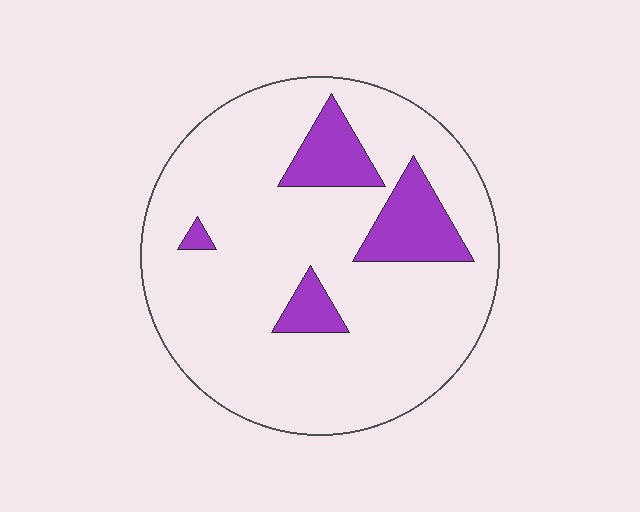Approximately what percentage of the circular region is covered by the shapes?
Approximately 15%.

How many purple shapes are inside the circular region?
4.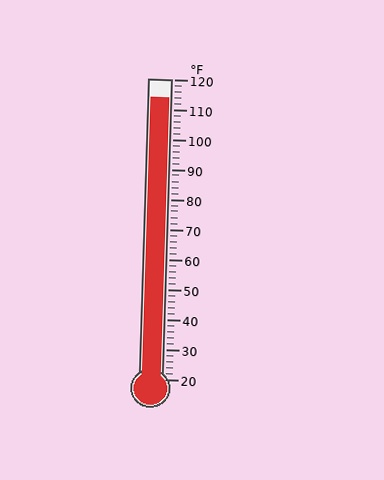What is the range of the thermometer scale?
The thermometer scale ranges from 20°F to 120°F.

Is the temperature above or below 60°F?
The temperature is above 60°F.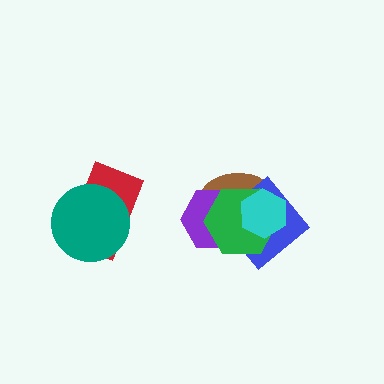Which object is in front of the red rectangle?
The teal circle is in front of the red rectangle.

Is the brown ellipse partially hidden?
Yes, it is partially covered by another shape.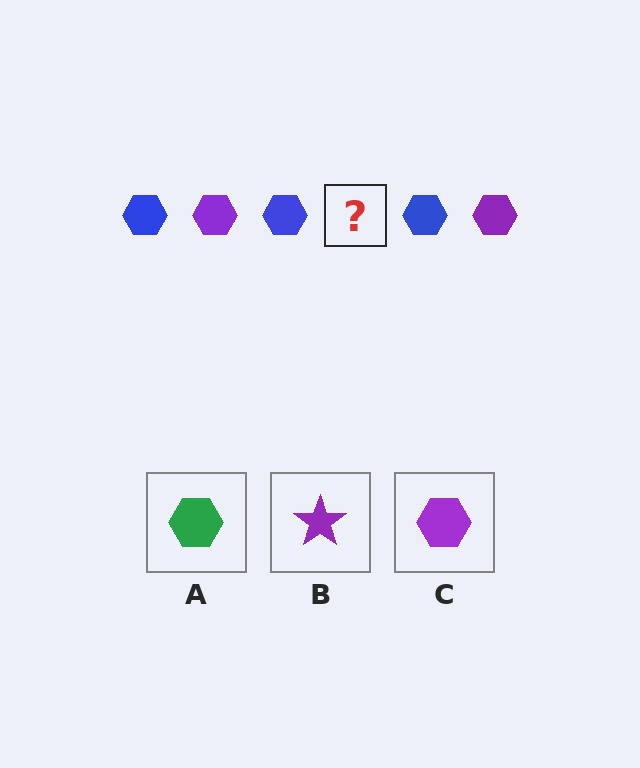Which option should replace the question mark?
Option C.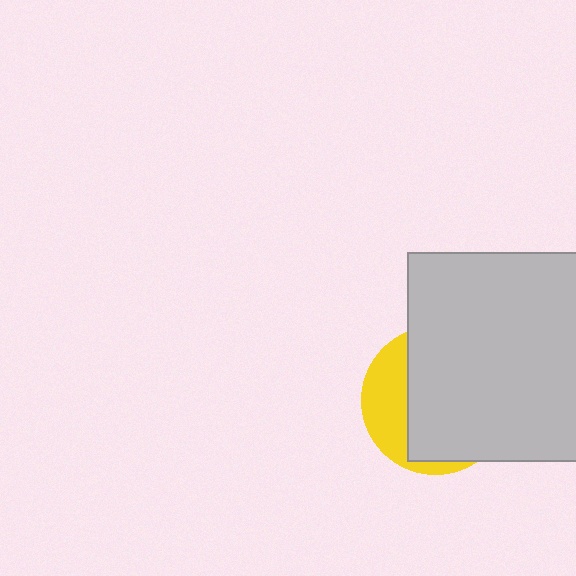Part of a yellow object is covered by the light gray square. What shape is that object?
It is a circle.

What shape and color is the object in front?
The object in front is a light gray square.